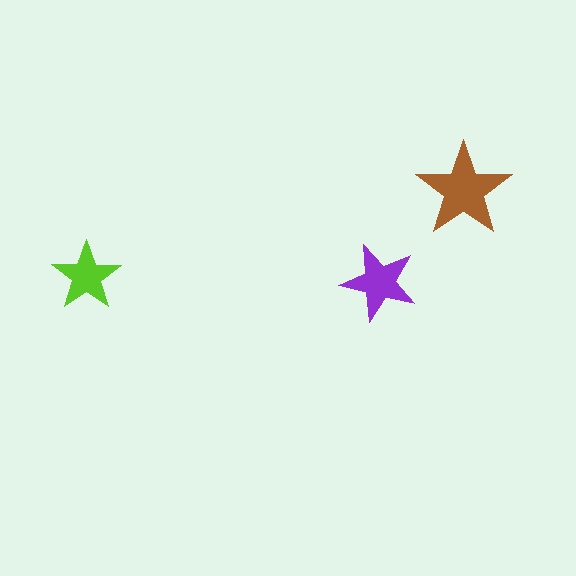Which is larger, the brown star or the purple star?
The brown one.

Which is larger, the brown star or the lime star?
The brown one.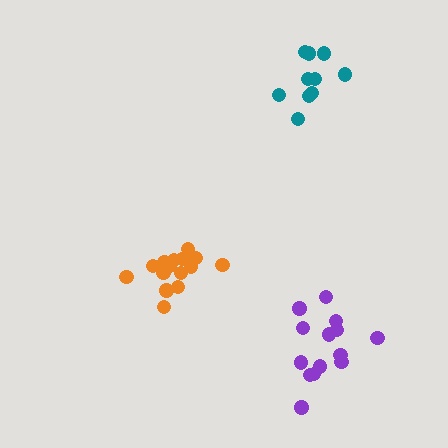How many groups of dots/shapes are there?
There are 3 groups.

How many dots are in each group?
Group 1: 14 dots, Group 2: 16 dots, Group 3: 10 dots (40 total).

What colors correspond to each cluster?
The clusters are colored: purple, orange, teal.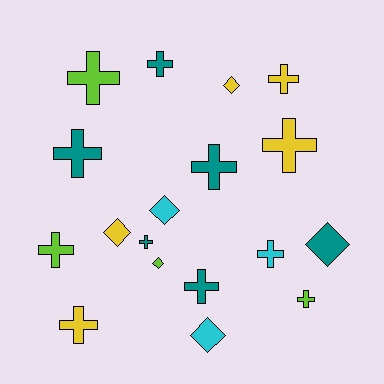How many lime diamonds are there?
There is 1 lime diamond.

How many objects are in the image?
There are 18 objects.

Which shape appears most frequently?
Cross, with 12 objects.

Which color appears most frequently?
Teal, with 6 objects.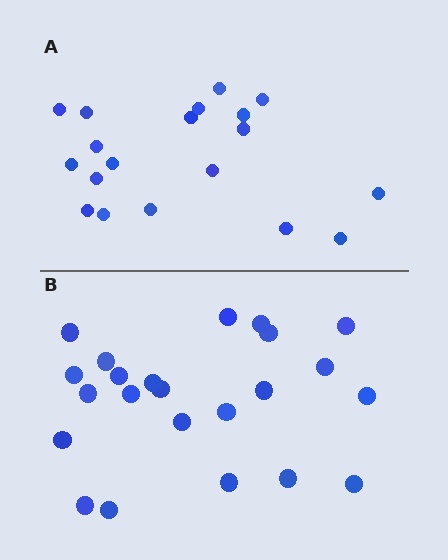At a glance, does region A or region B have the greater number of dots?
Region B (the bottom region) has more dots.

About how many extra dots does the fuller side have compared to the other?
Region B has about 4 more dots than region A.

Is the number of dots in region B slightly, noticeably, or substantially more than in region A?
Region B has only slightly more — the two regions are fairly close. The ratio is roughly 1.2 to 1.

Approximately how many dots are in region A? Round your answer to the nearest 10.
About 20 dots. (The exact count is 19, which rounds to 20.)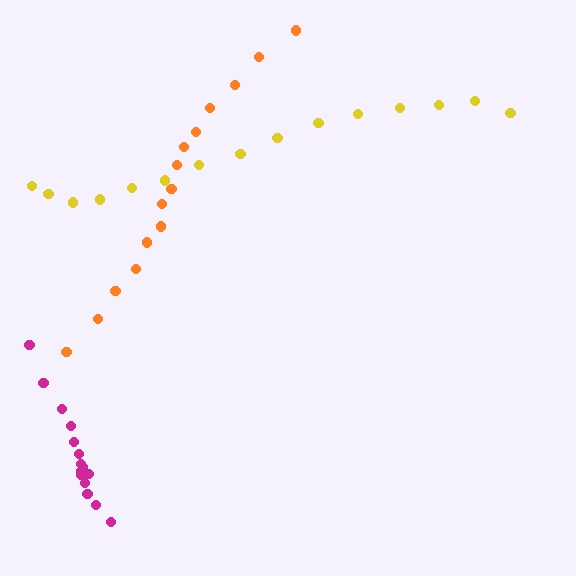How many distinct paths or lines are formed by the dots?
There are 3 distinct paths.